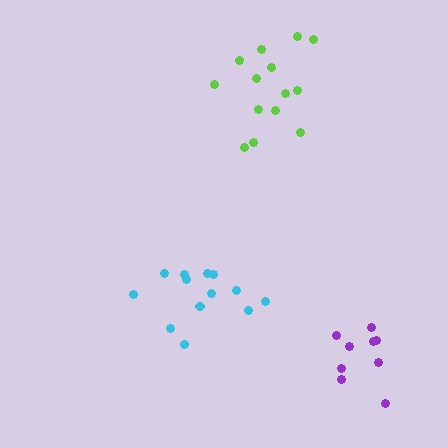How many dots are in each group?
Group 1: 13 dots, Group 2: 14 dots, Group 3: 9 dots (36 total).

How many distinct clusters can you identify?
There are 3 distinct clusters.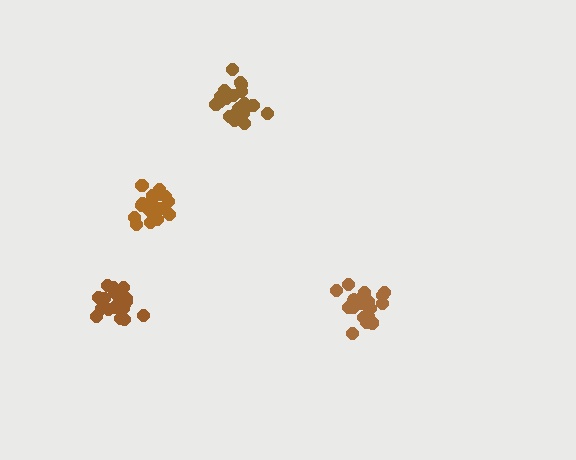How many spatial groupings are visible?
There are 4 spatial groupings.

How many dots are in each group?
Group 1: 20 dots, Group 2: 21 dots, Group 3: 21 dots, Group 4: 21 dots (83 total).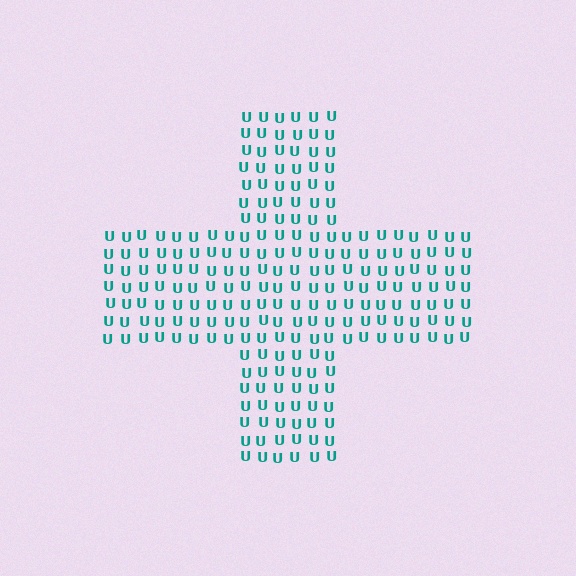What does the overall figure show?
The overall figure shows a cross.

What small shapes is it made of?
It is made of small letter U's.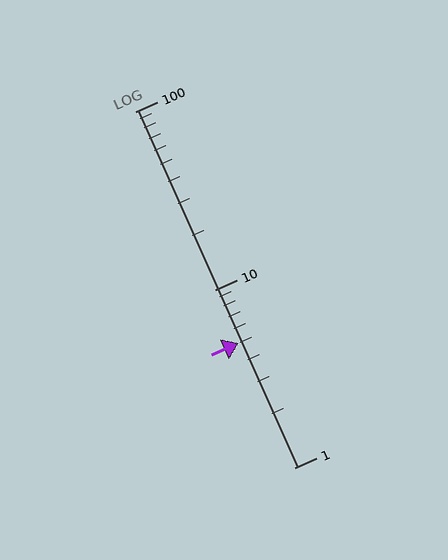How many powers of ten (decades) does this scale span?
The scale spans 2 decades, from 1 to 100.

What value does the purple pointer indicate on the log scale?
The pointer indicates approximately 5.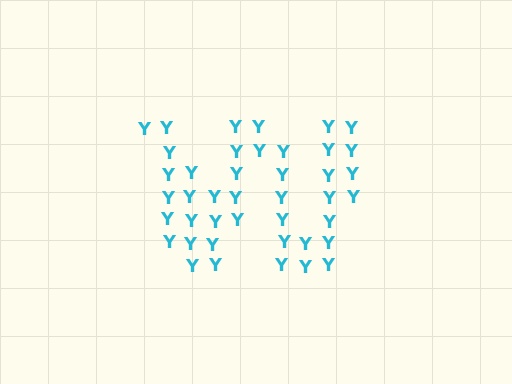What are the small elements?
The small elements are letter Y's.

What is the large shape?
The large shape is the letter W.